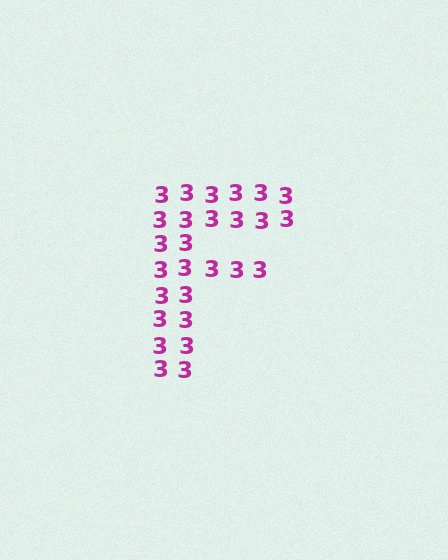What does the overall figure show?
The overall figure shows the letter F.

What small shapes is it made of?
It is made of small digit 3's.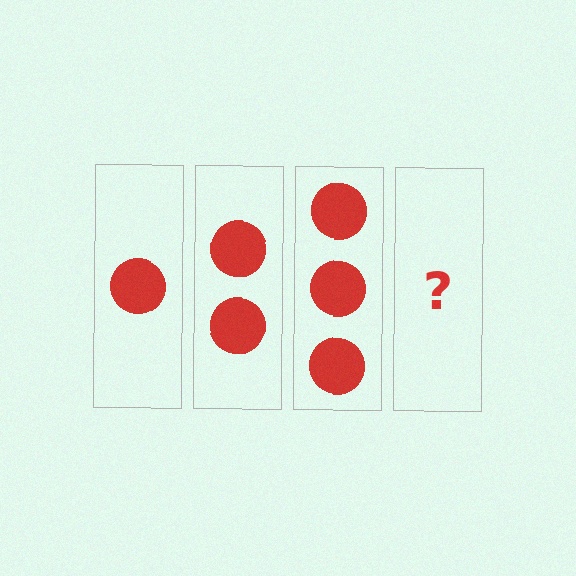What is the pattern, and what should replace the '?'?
The pattern is that each step adds one more circle. The '?' should be 4 circles.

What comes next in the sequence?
The next element should be 4 circles.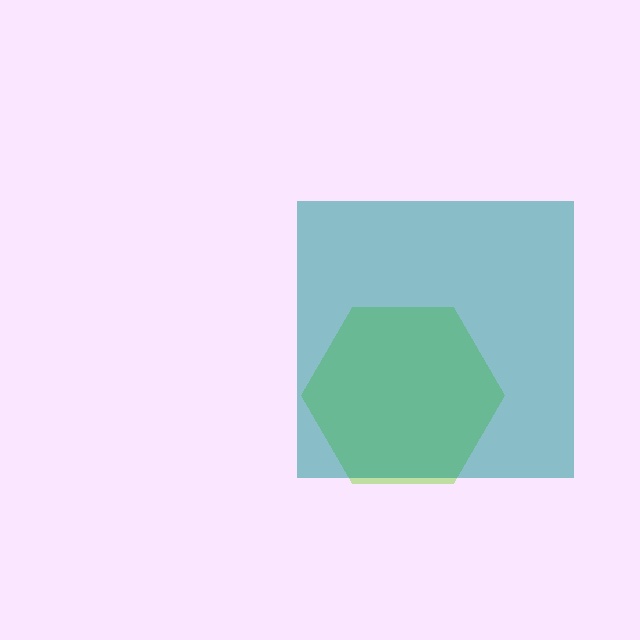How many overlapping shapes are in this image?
There are 2 overlapping shapes in the image.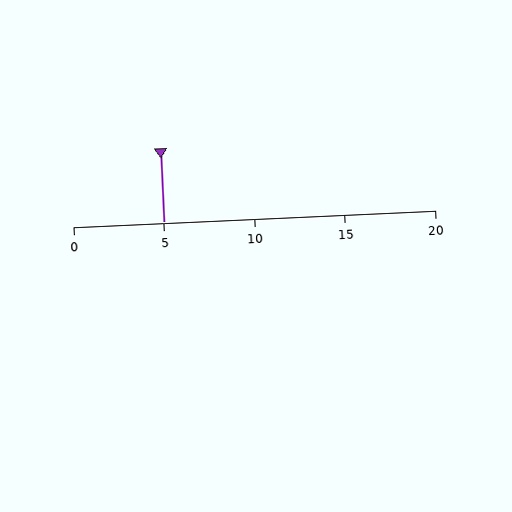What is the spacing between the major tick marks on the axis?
The major ticks are spaced 5 apart.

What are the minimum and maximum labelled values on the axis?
The axis runs from 0 to 20.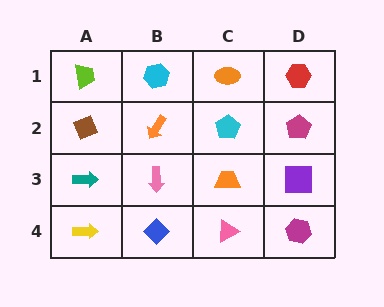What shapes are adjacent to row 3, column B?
An orange arrow (row 2, column B), a blue diamond (row 4, column B), a teal arrow (row 3, column A), an orange trapezoid (row 3, column C).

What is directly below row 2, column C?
An orange trapezoid.